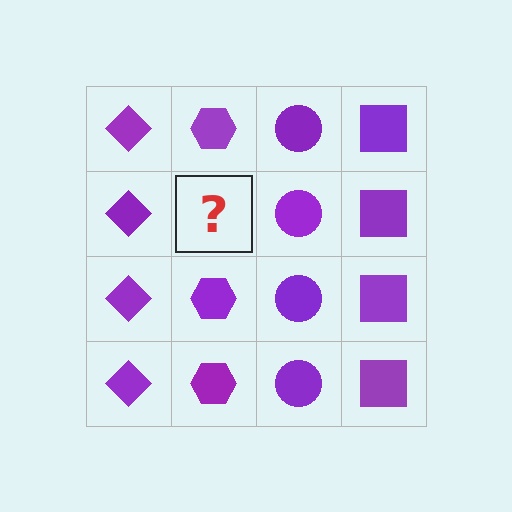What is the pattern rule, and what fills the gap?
The rule is that each column has a consistent shape. The gap should be filled with a purple hexagon.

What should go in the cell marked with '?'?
The missing cell should contain a purple hexagon.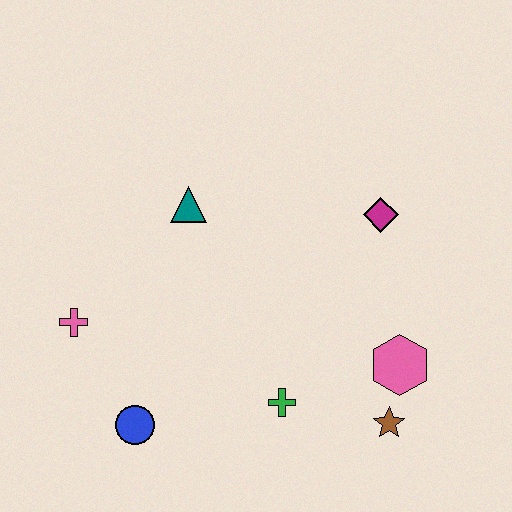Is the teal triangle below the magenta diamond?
No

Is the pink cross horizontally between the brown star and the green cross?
No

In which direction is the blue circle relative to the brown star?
The blue circle is to the left of the brown star.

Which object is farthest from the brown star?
The pink cross is farthest from the brown star.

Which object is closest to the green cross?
The brown star is closest to the green cross.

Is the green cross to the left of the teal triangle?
No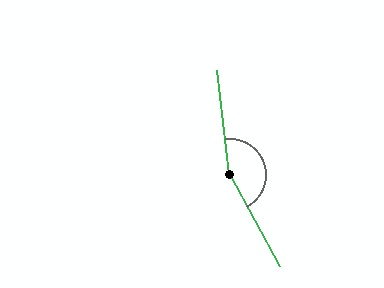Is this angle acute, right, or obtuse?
It is obtuse.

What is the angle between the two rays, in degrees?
Approximately 158 degrees.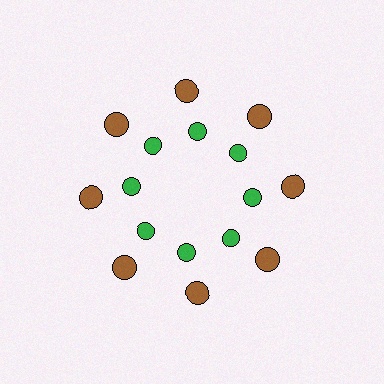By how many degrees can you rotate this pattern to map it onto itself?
The pattern maps onto itself every 45 degrees of rotation.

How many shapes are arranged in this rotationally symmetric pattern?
There are 16 shapes, arranged in 8 groups of 2.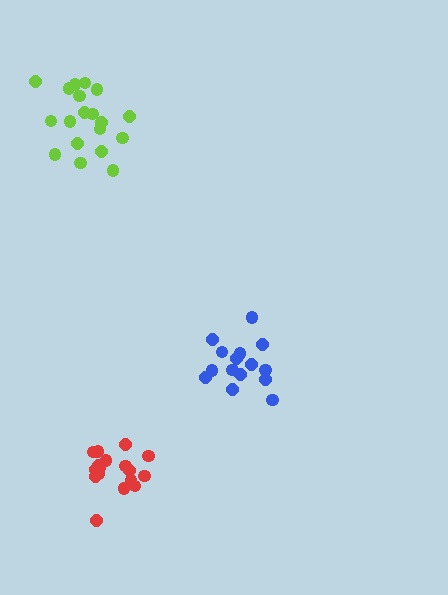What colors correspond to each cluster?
The clusters are colored: blue, lime, red.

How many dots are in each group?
Group 1: 15 dots, Group 2: 19 dots, Group 3: 18 dots (52 total).